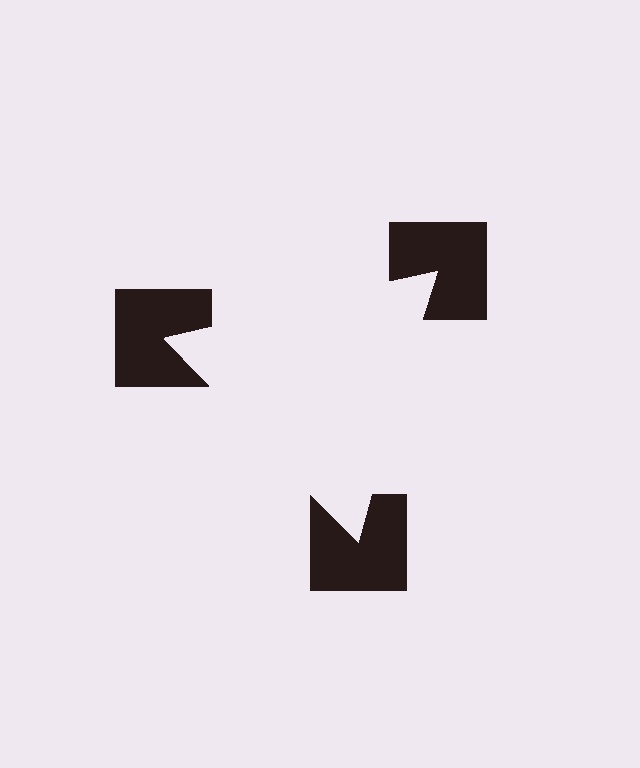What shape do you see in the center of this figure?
An illusory triangle — its edges are inferred from the aligned wedge cuts in the notched squares, not physically drawn.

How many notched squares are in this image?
There are 3 — one at each vertex of the illusory triangle.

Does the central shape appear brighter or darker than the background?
It typically appears slightly brighter than the background, even though no actual brightness change is drawn.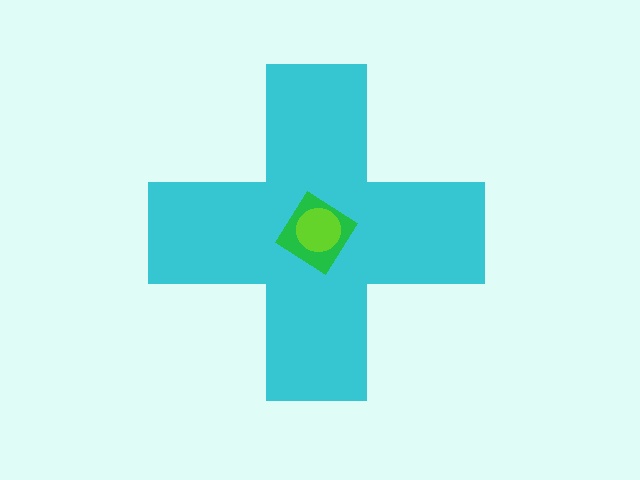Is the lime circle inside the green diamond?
Yes.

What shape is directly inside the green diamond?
The lime circle.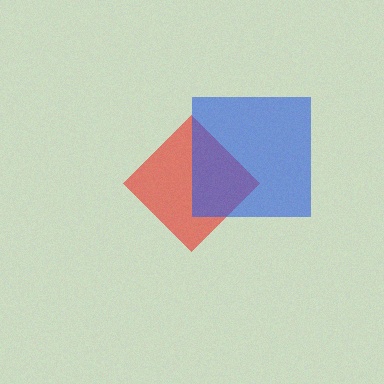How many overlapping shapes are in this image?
There are 2 overlapping shapes in the image.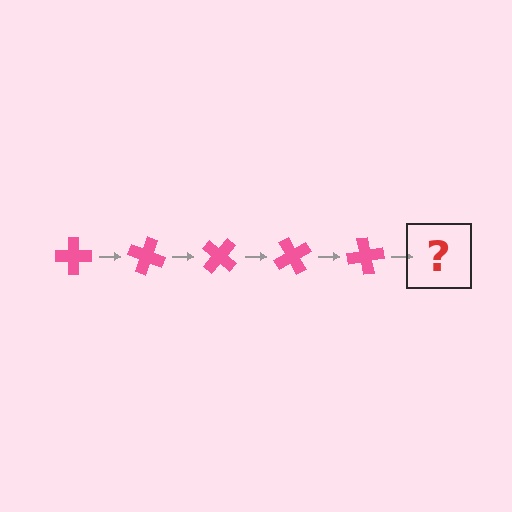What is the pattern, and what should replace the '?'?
The pattern is that the cross rotates 20 degrees each step. The '?' should be a pink cross rotated 100 degrees.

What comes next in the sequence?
The next element should be a pink cross rotated 100 degrees.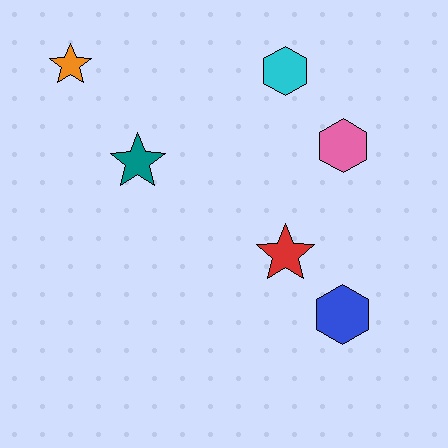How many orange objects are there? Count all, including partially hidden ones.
There is 1 orange object.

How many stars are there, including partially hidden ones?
There are 3 stars.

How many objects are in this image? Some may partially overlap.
There are 6 objects.